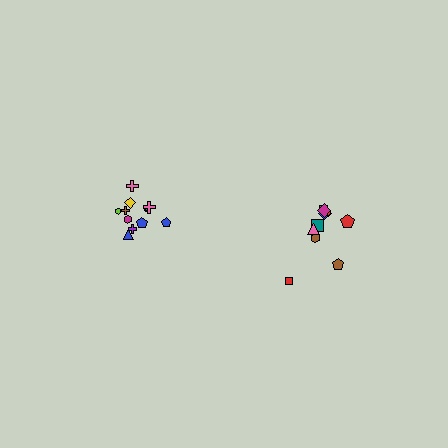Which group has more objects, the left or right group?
The left group.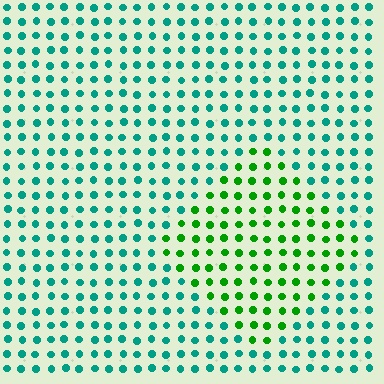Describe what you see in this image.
The image is filled with small teal elements in a uniform arrangement. A diamond-shaped region is visible where the elements are tinted to a slightly different hue, forming a subtle color boundary.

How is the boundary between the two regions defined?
The boundary is defined purely by a slight shift in hue (about 50 degrees). Spacing, size, and orientation are identical on both sides.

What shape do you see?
I see a diamond.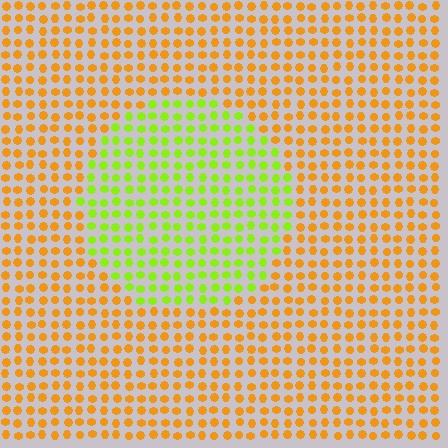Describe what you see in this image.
The image is filled with small orange elements in a uniform arrangement. A circle-shaped region is visible where the elements are tinted to a slightly different hue, forming a subtle color boundary.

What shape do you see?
I see a circle.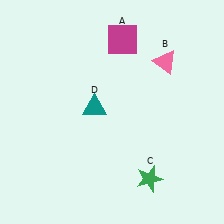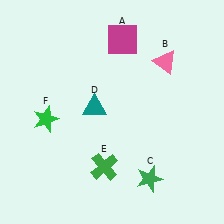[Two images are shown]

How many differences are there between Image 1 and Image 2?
There are 2 differences between the two images.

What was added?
A green cross (E), a green star (F) were added in Image 2.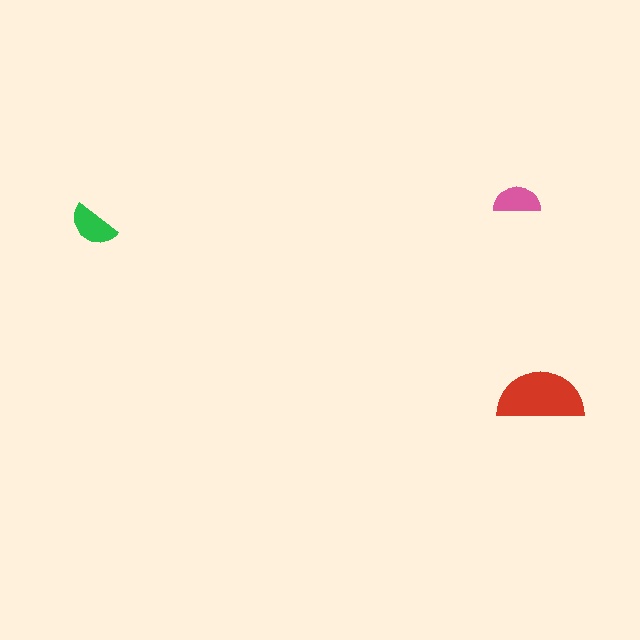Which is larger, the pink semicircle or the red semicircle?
The red one.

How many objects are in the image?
There are 3 objects in the image.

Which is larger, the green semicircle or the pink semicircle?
The green one.